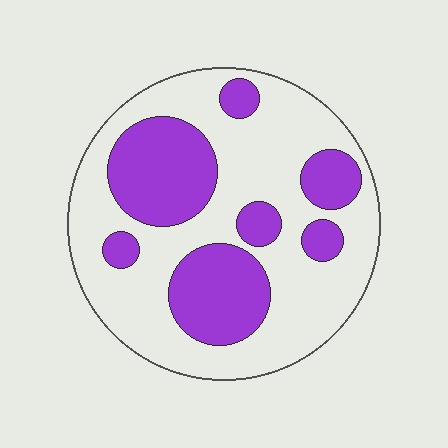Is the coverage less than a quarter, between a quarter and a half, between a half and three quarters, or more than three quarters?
Between a quarter and a half.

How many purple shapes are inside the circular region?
7.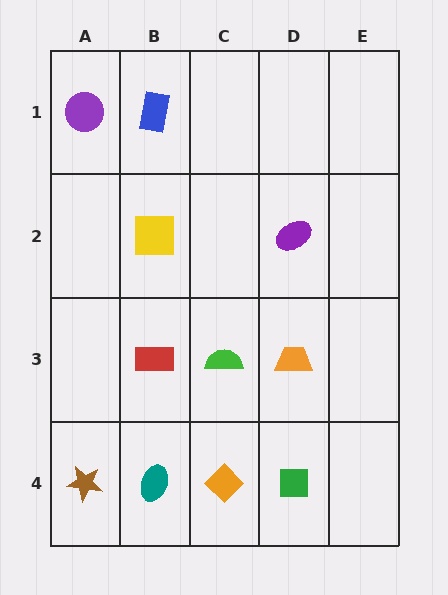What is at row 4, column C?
An orange diamond.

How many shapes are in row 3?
3 shapes.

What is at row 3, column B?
A red rectangle.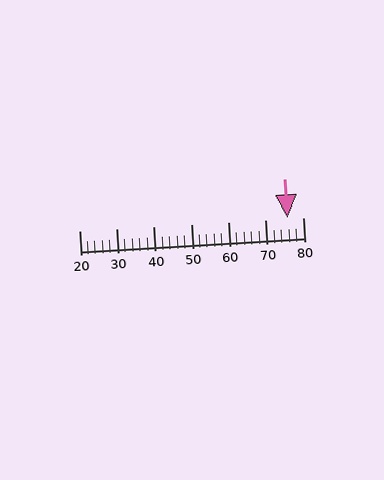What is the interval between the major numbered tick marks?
The major tick marks are spaced 10 units apart.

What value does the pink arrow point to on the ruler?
The pink arrow points to approximately 76.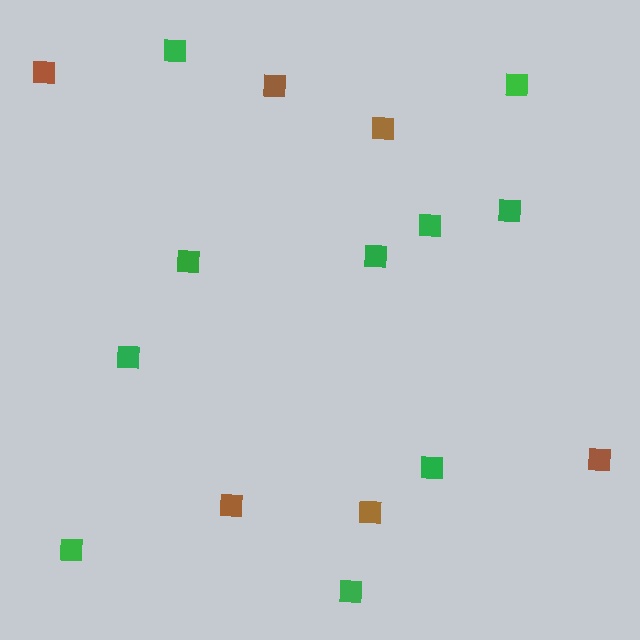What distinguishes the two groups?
There are 2 groups: one group of green squares (10) and one group of brown squares (6).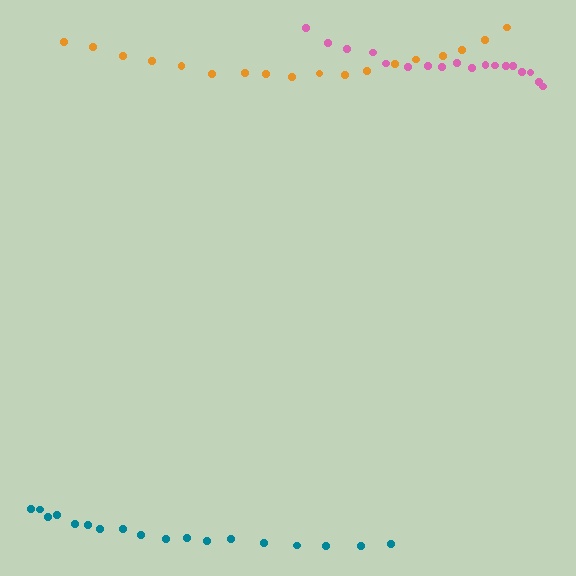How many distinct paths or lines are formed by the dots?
There are 3 distinct paths.